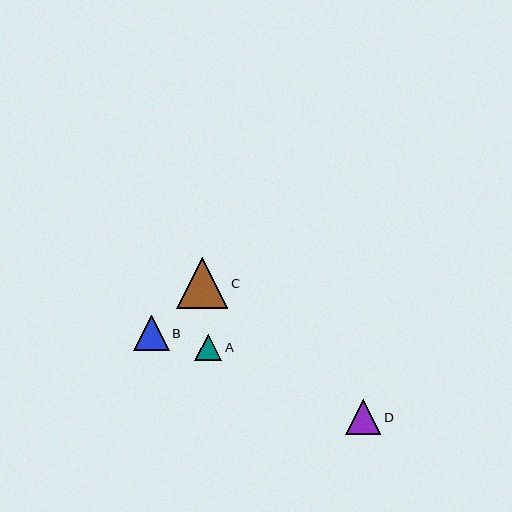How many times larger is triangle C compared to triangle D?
Triangle C is approximately 1.4 times the size of triangle D.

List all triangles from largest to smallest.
From largest to smallest: C, B, D, A.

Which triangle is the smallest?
Triangle A is the smallest with a size of approximately 27 pixels.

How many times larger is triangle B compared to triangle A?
Triangle B is approximately 1.3 times the size of triangle A.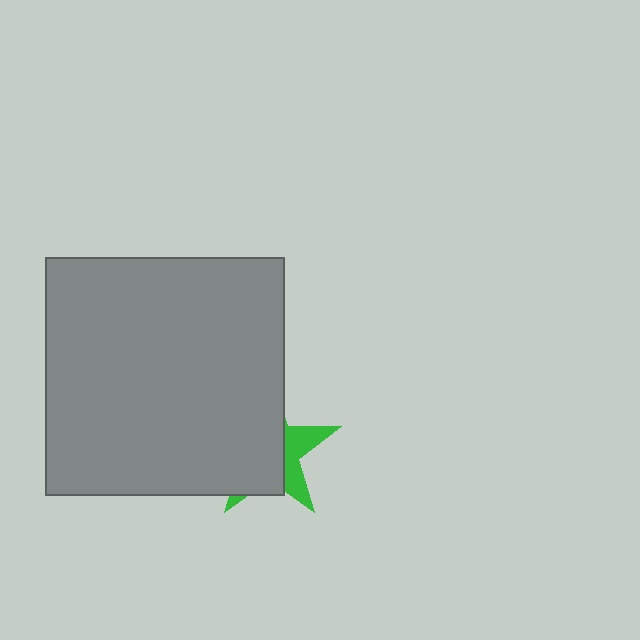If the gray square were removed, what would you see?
You would see the complete green star.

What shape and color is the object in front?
The object in front is a gray square.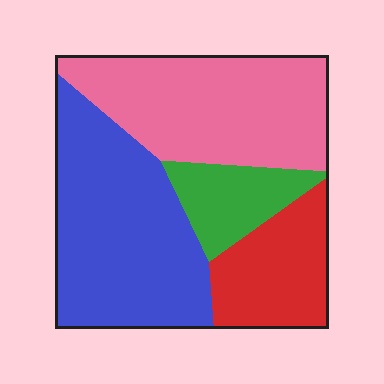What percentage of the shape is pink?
Pink covers about 35% of the shape.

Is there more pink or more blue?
Blue.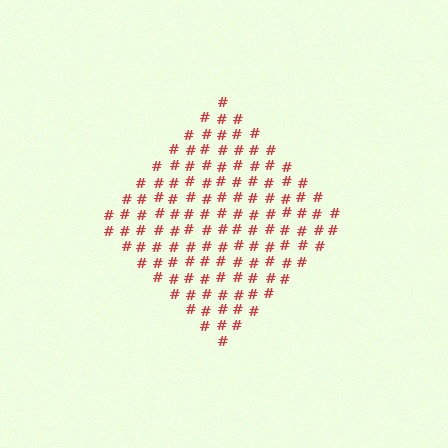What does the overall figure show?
The overall figure shows a diamond.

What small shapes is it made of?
It is made of small hash symbols.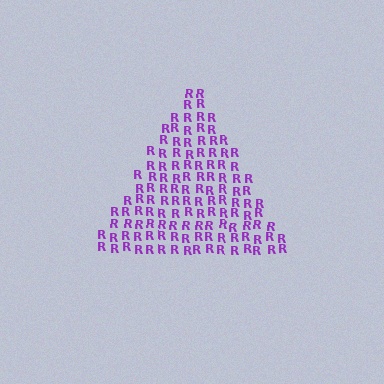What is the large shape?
The large shape is a triangle.